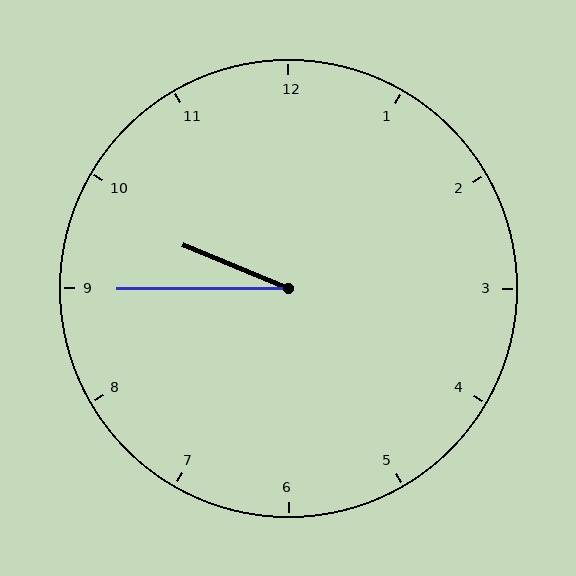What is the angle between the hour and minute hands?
Approximately 22 degrees.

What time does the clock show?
9:45.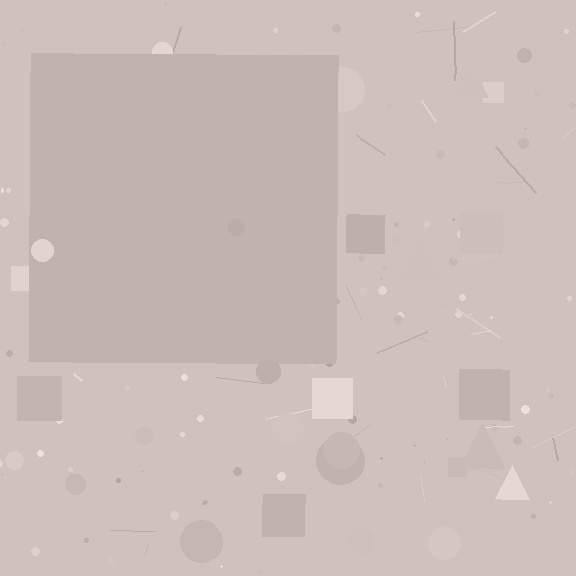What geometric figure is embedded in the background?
A square is embedded in the background.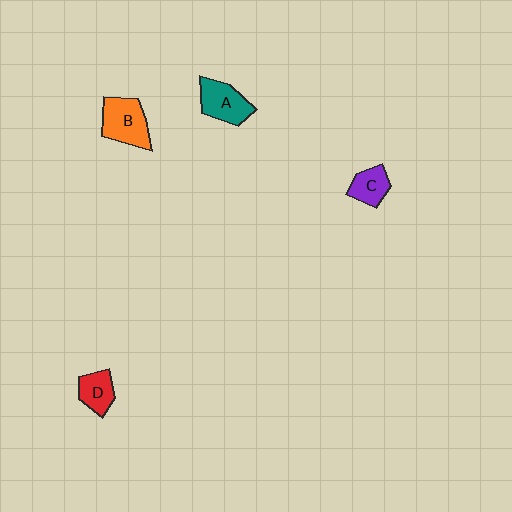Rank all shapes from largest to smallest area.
From largest to smallest: B (orange), A (teal), D (red), C (purple).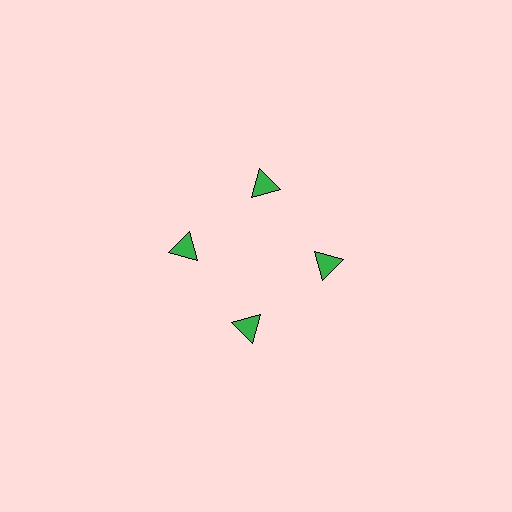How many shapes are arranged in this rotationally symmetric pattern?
There are 4 shapes, arranged in 4 groups of 1.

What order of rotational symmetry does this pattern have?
This pattern has 4-fold rotational symmetry.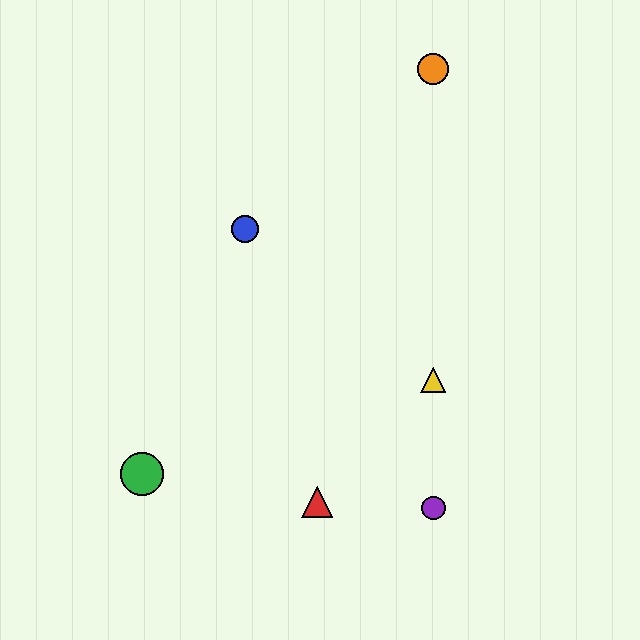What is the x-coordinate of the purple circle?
The purple circle is at x≈433.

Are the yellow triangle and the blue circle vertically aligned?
No, the yellow triangle is at x≈433 and the blue circle is at x≈245.